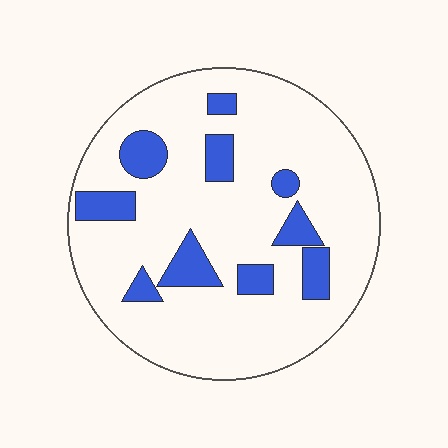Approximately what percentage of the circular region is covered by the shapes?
Approximately 15%.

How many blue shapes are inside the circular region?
10.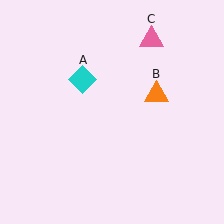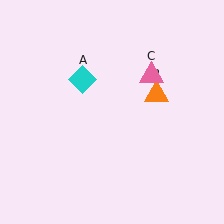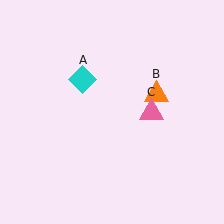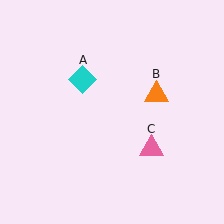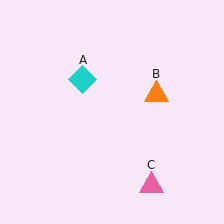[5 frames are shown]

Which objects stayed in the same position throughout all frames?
Cyan diamond (object A) and orange triangle (object B) remained stationary.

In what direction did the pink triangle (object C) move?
The pink triangle (object C) moved down.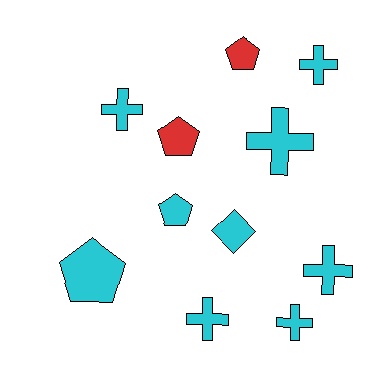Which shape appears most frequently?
Cross, with 6 objects.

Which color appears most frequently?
Cyan, with 9 objects.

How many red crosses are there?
There are no red crosses.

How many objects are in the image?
There are 11 objects.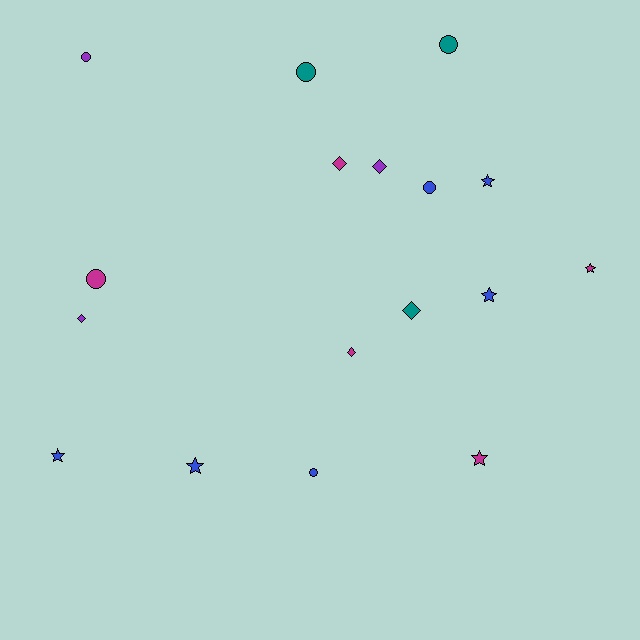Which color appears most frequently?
Blue, with 6 objects.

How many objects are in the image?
There are 17 objects.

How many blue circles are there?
There are 2 blue circles.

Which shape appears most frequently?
Circle, with 6 objects.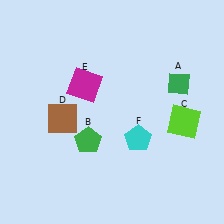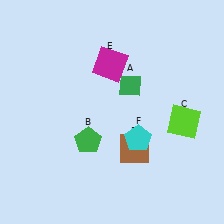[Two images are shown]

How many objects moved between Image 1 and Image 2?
3 objects moved between the two images.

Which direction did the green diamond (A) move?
The green diamond (A) moved left.